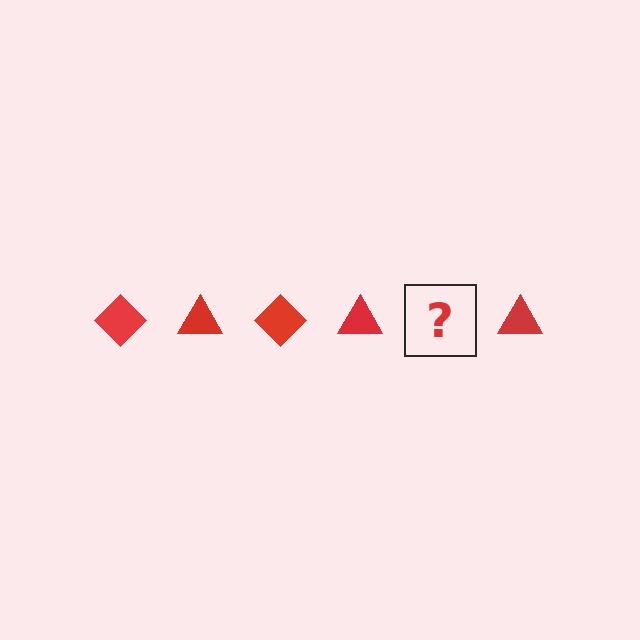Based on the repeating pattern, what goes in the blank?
The blank should be a red diamond.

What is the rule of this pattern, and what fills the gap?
The rule is that the pattern cycles through diamond, triangle shapes in red. The gap should be filled with a red diamond.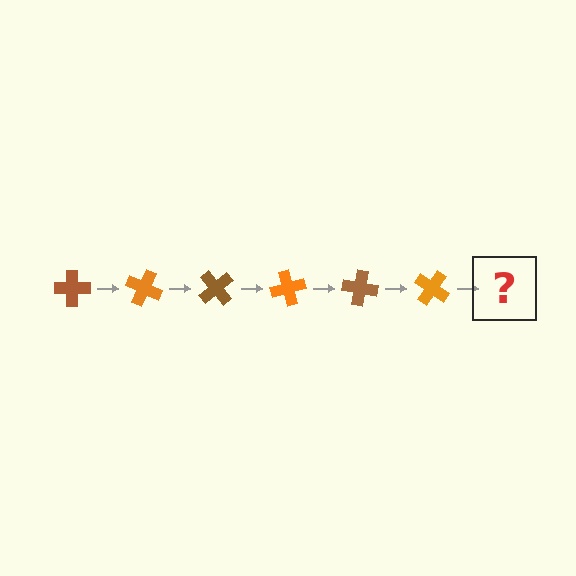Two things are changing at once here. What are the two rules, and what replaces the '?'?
The two rules are that it rotates 25 degrees each step and the color cycles through brown and orange. The '?' should be a brown cross, rotated 150 degrees from the start.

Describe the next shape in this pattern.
It should be a brown cross, rotated 150 degrees from the start.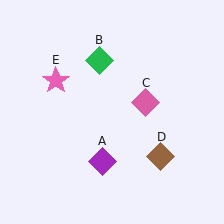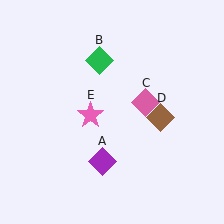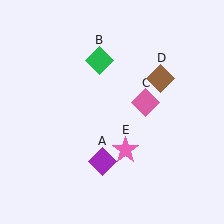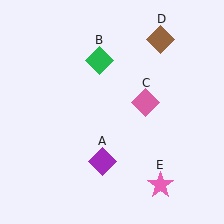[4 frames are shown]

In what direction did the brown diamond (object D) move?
The brown diamond (object D) moved up.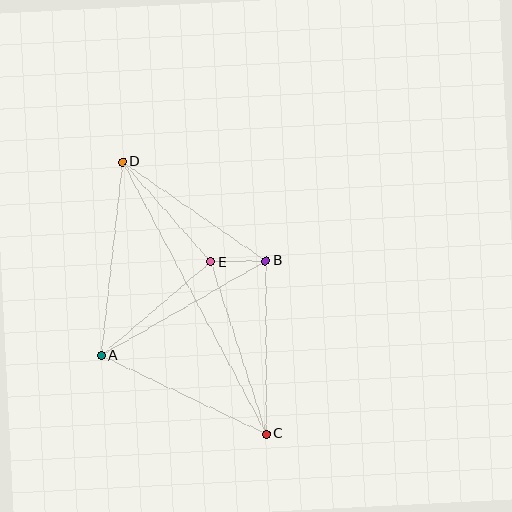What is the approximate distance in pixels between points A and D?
The distance between A and D is approximately 195 pixels.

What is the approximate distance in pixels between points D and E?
The distance between D and E is approximately 134 pixels.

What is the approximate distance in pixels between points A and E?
The distance between A and E is approximately 145 pixels.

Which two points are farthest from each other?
Points C and D are farthest from each other.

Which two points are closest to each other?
Points B and E are closest to each other.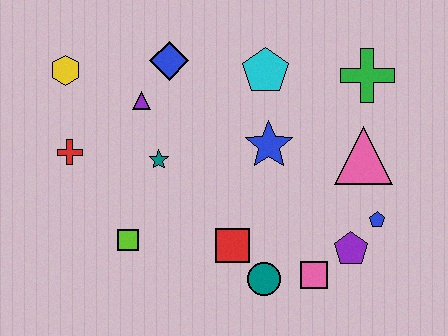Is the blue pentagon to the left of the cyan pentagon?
No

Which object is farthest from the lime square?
The green cross is farthest from the lime square.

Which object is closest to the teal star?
The purple triangle is closest to the teal star.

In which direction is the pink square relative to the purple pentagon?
The pink square is to the left of the purple pentagon.